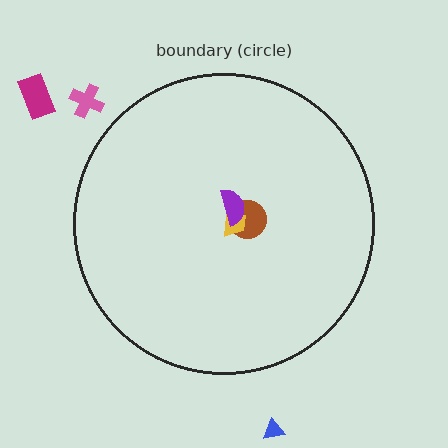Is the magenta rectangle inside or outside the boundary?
Outside.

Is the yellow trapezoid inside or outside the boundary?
Inside.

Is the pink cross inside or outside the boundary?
Outside.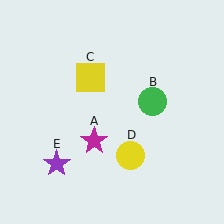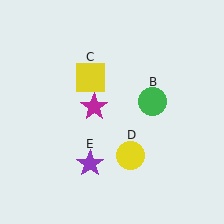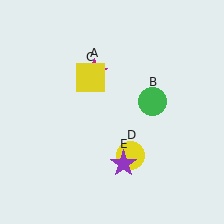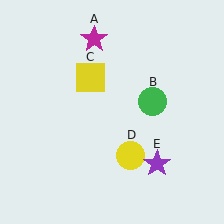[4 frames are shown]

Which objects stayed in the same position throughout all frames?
Green circle (object B) and yellow square (object C) and yellow circle (object D) remained stationary.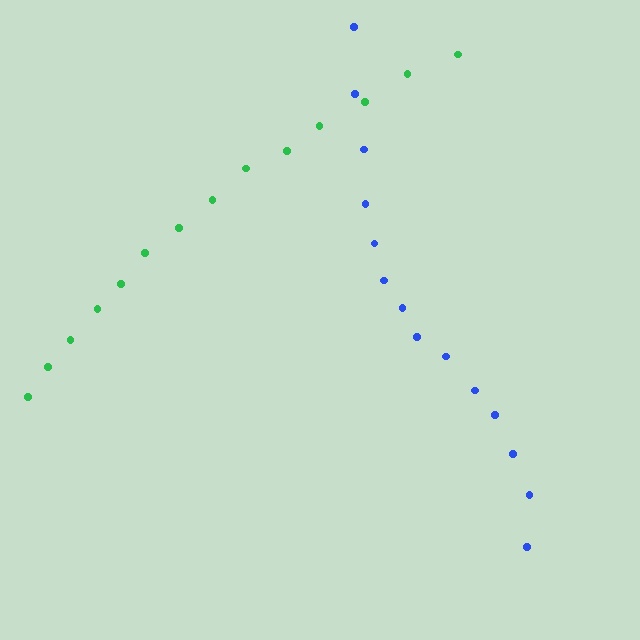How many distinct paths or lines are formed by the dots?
There are 2 distinct paths.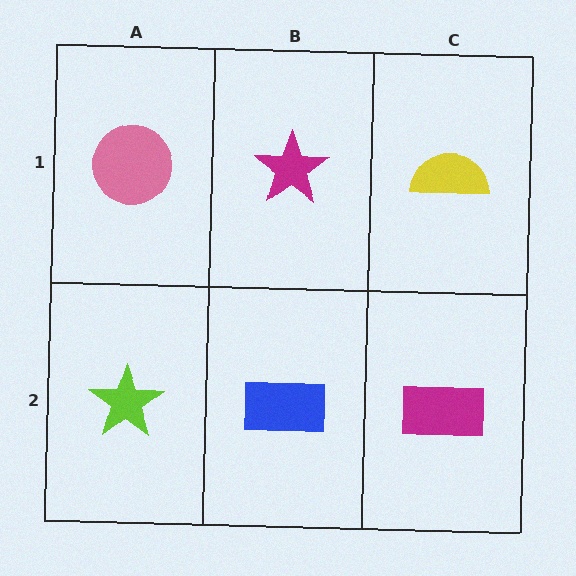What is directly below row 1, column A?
A lime star.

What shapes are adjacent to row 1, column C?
A magenta rectangle (row 2, column C), a magenta star (row 1, column B).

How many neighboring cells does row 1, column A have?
2.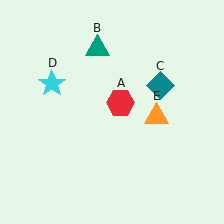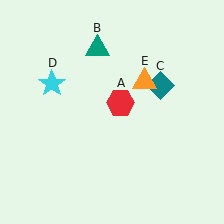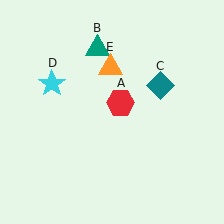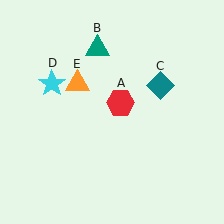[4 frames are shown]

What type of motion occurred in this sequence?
The orange triangle (object E) rotated counterclockwise around the center of the scene.